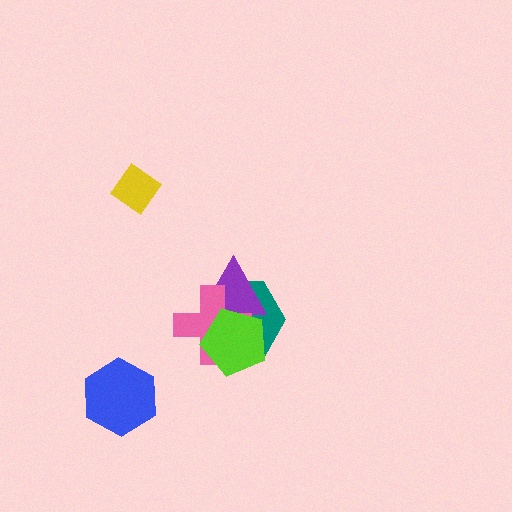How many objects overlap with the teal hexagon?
3 objects overlap with the teal hexagon.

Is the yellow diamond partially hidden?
No, no other shape covers it.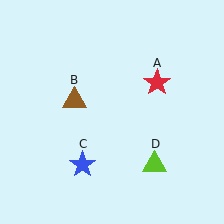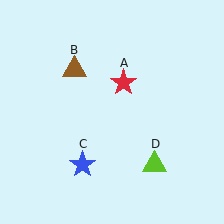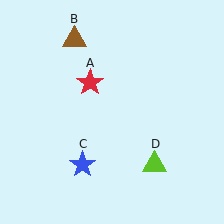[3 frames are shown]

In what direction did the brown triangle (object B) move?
The brown triangle (object B) moved up.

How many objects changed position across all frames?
2 objects changed position: red star (object A), brown triangle (object B).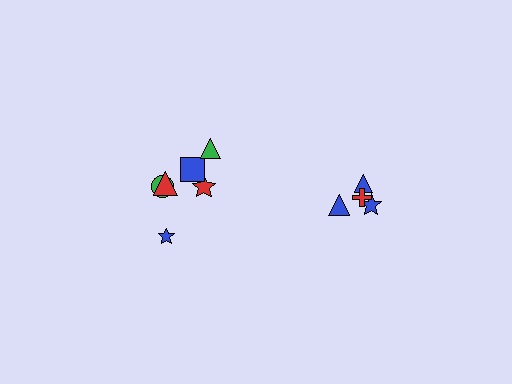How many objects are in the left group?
There are 6 objects.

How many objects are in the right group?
There are 4 objects.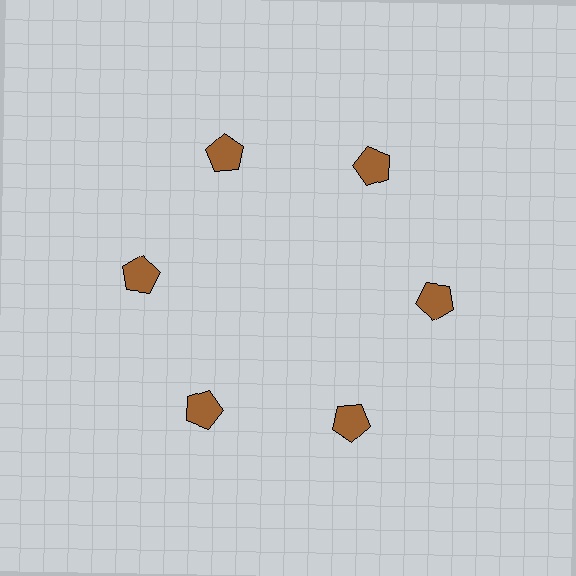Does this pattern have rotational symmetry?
Yes, this pattern has 6-fold rotational symmetry. It looks the same after rotating 60 degrees around the center.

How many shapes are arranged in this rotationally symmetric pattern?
There are 6 shapes, arranged in 6 groups of 1.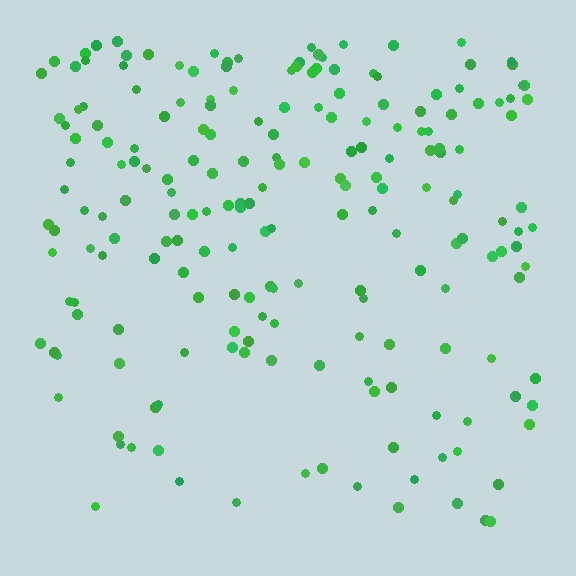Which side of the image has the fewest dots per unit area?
The bottom.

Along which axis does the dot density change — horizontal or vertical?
Vertical.